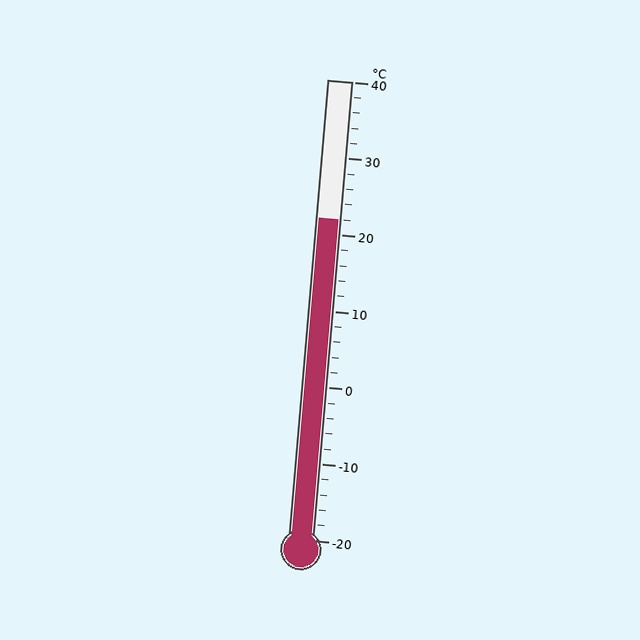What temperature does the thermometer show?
The thermometer shows approximately 22°C.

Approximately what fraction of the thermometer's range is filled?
The thermometer is filled to approximately 70% of its range.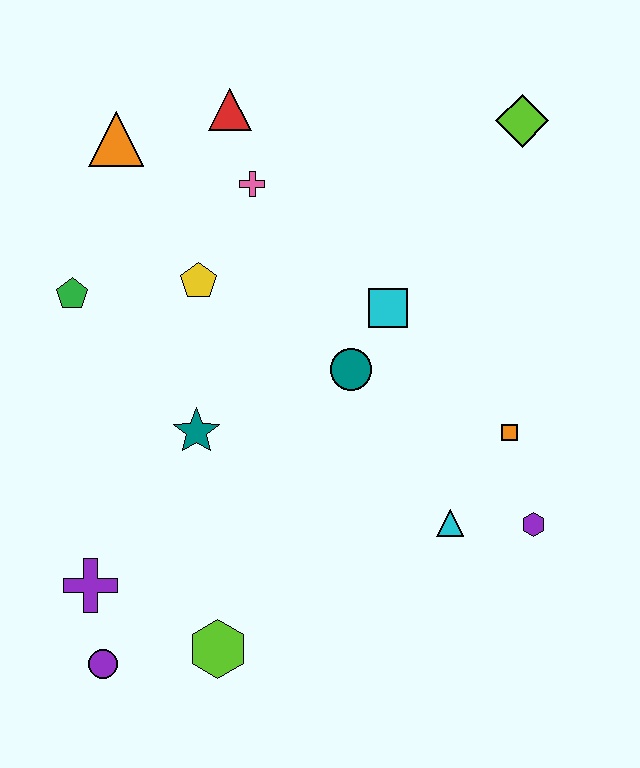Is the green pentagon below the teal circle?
No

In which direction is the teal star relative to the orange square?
The teal star is to the left of the orange square.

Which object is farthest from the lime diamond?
The purple circle is farthest from the lime diamond.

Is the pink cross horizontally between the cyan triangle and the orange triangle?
Yes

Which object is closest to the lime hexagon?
The purple circle is closest to the lime hexagon.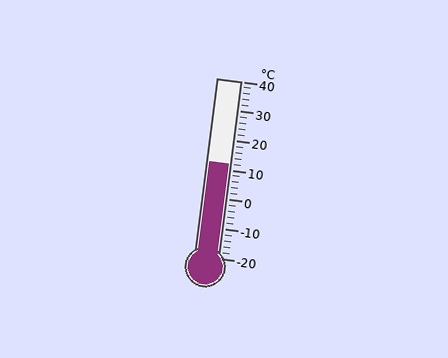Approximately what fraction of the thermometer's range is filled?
The thermometer is filled to approximately 55% of its range.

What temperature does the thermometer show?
The thermometer shows approximately 12°C.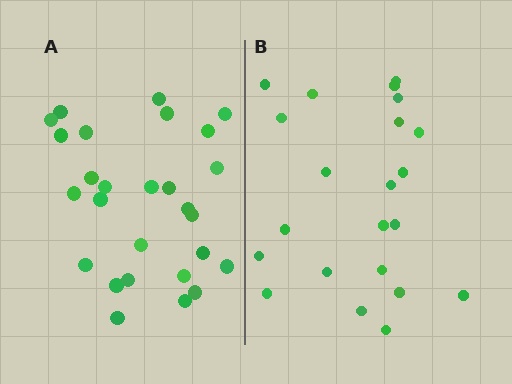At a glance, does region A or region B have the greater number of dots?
Region A (the left region) has more dots.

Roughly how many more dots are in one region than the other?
Region A has about 5 more dots than region B.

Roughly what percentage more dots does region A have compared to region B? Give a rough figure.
About 25% more.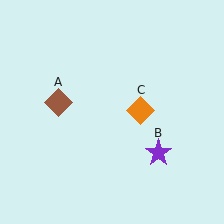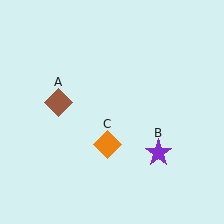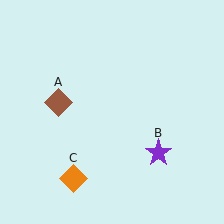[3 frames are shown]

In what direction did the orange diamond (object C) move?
The orange diamond (object C) moved down and to the left.